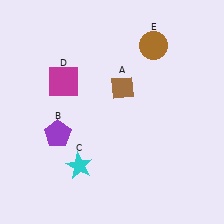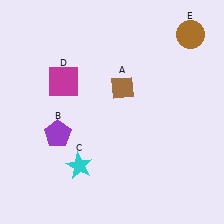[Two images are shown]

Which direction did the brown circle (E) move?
The brown circle (E) moved right.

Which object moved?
The brown circle (E) moved right.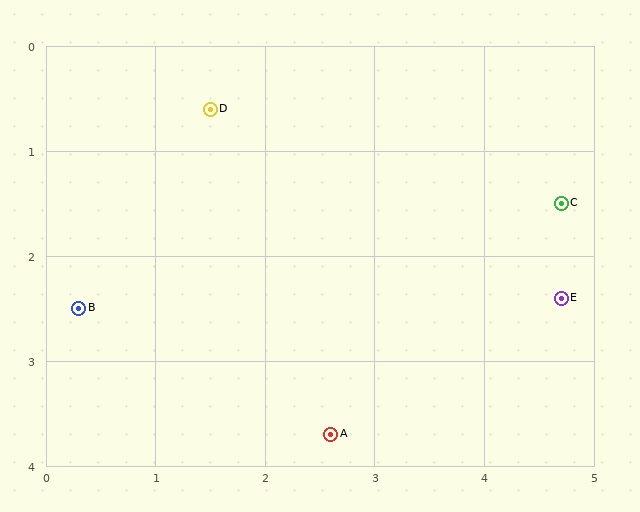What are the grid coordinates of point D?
Point D is at approximately (1.5, 0.6).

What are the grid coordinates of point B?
Point B is at approximately (0.3, 2.5).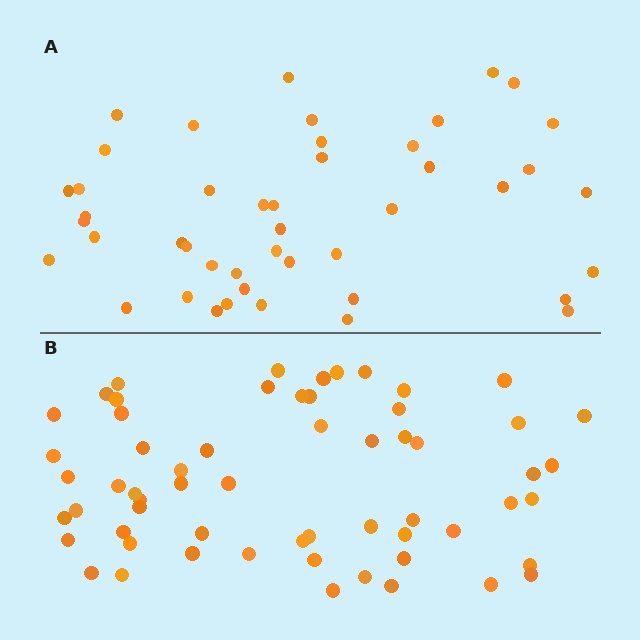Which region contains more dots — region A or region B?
Region B (the bottom region) has more dots.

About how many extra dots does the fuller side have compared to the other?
Region B has approximately 15 more dots than region A.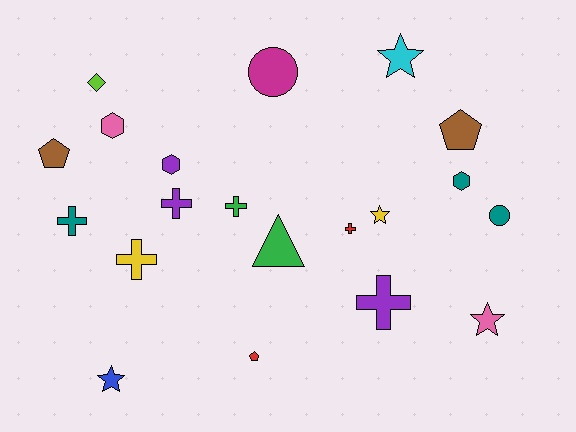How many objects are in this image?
There are 20 objects.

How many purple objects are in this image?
There are 3 purple objects.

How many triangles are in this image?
There is 1 triangle.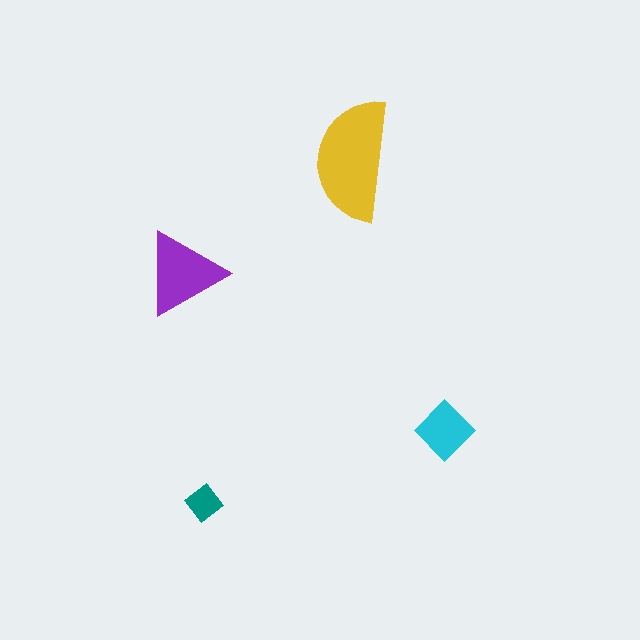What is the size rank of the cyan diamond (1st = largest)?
3rd.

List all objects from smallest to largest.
The teal diamond, the cyan diamond, the purple triangle, the yellow semicircle.